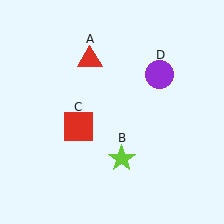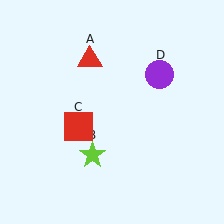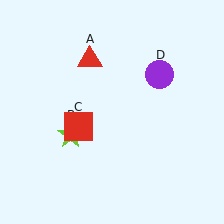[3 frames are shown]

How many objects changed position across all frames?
1 object changed position: lime star (object B).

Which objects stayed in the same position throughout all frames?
Red triangle (object A) and red square (object C) and purple circle (object D) remained stationary.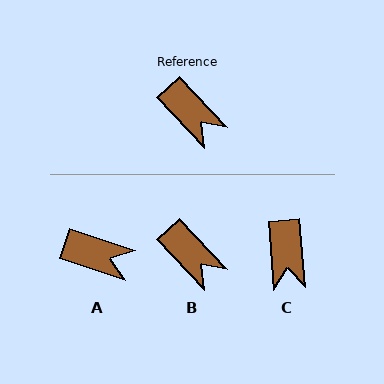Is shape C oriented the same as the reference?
No, it is off by about 38 degrees.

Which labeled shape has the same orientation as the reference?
B.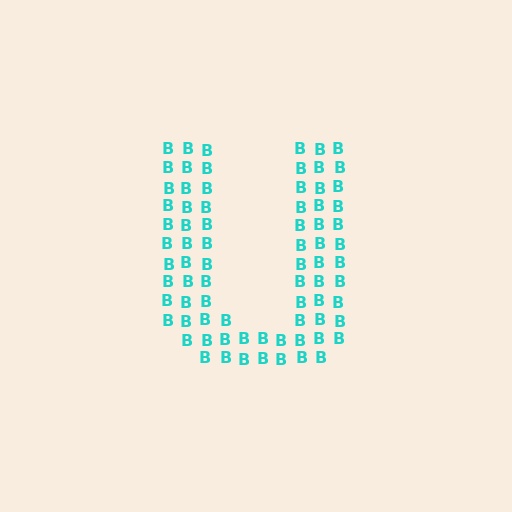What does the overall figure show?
The overall figure shows the letter U.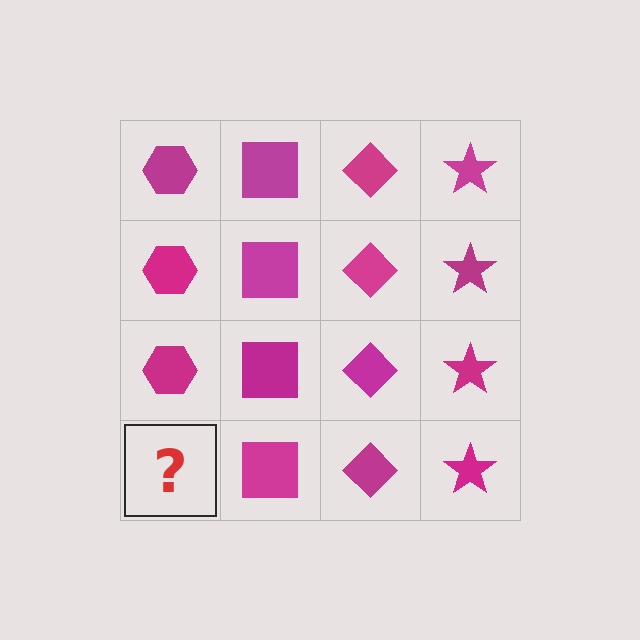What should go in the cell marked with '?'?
The missing cell should contain a magenta hexagon.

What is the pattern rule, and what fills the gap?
The rule is that each column has a consistent shape. The gap should be filled with a magenta hexagon.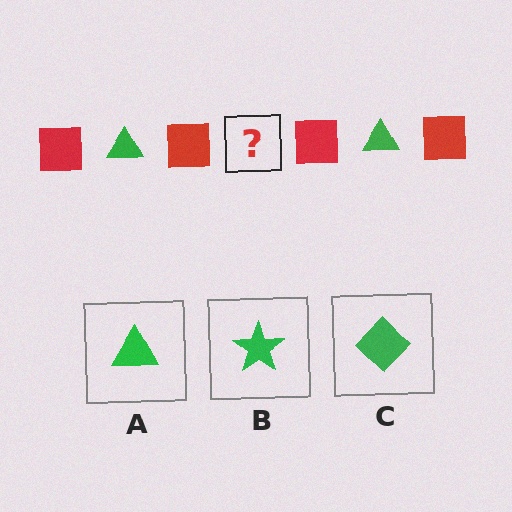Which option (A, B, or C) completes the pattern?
A.